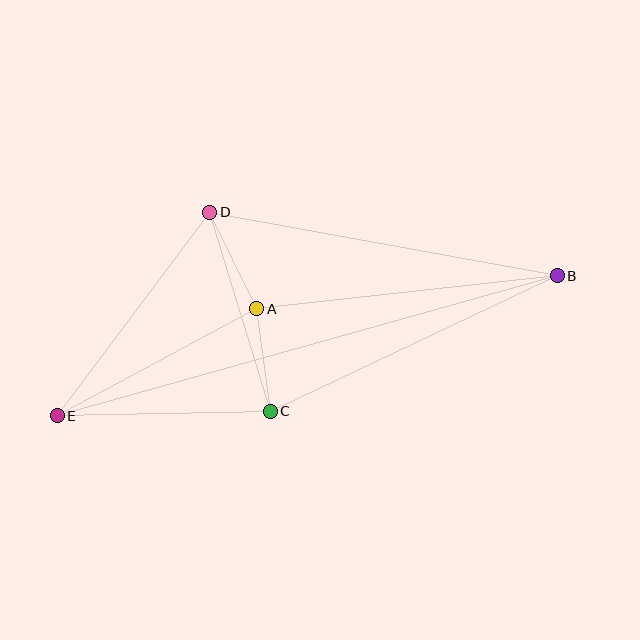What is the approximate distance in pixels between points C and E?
The distance between C and E is approximately 213 pixels.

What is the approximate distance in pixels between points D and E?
The distance between D and E is approximately 254 pixels.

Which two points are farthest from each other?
Points B and E are farthest from each other.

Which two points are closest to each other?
Points A and C are closest to each other.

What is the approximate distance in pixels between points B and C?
The distance between B and C is approximately 318 pixels.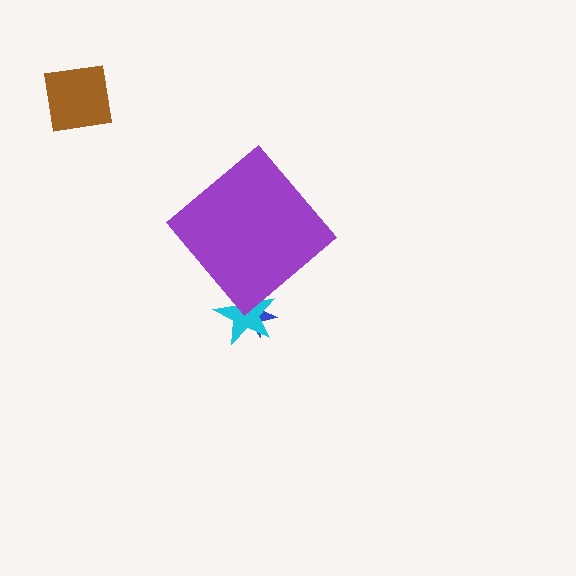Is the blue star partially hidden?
Yes, the blue star is partially hidden behind the purple diamond.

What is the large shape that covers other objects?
A purple diamond.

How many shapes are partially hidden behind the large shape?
2 shapes are partially hidden.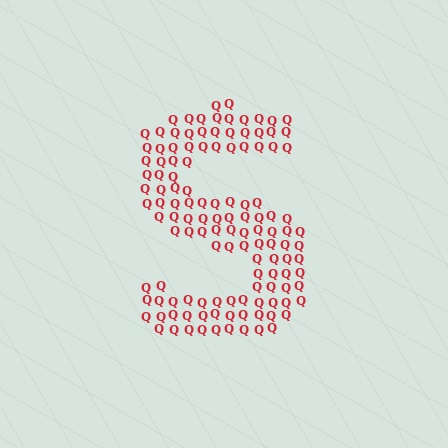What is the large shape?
The large shape is the letter S.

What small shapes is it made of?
It is made of small letter Q's.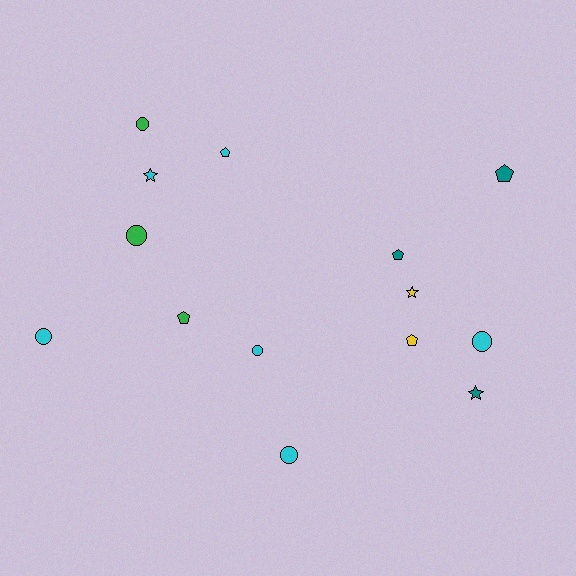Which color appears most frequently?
Cyan, with 6 objects.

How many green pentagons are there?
There is 1 green pentagon.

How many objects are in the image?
There are 14 objects.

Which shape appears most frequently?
Circle, with 6 objects.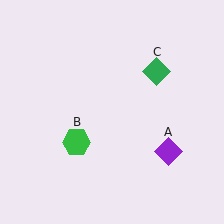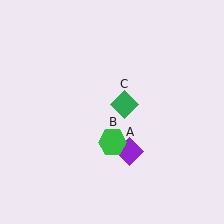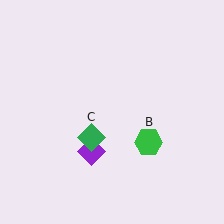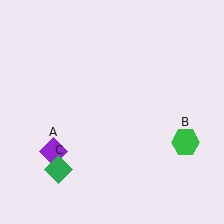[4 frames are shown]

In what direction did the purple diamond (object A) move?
The purple diamond (object A) moved left.